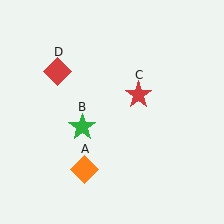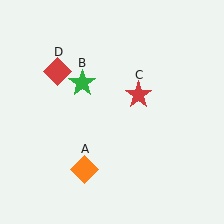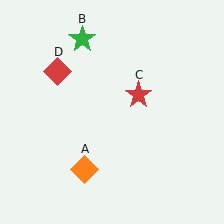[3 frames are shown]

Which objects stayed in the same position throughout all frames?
Orange diamond (object A) and red star (object C) and red diamond (object D) remained stationary.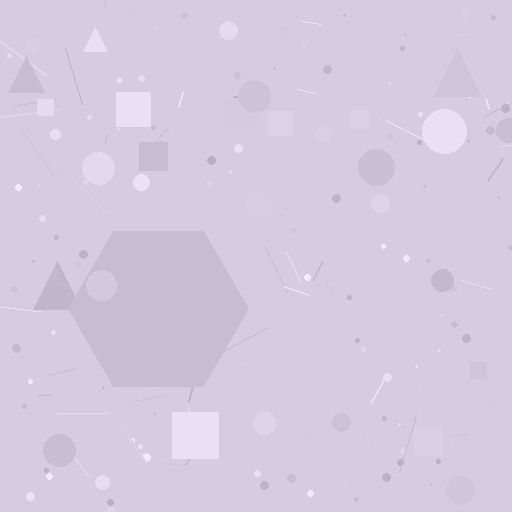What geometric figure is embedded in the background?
A hexagon is embedded in the background.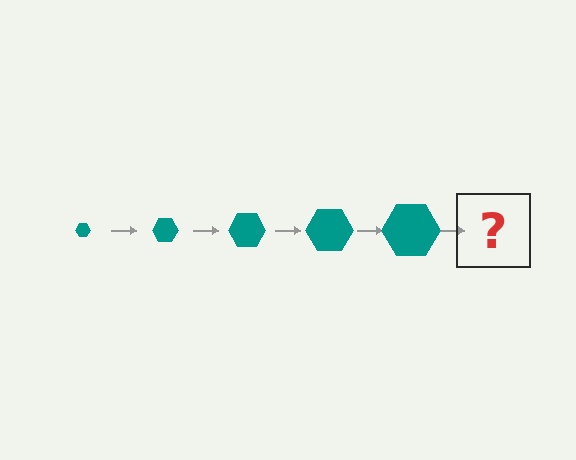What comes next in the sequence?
The next element should be a teal hexagon, larger than the previous one.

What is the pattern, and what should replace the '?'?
The pattern is that the hexagon gets progressively larger each step. The '?' should be a teal hexagon, larger than the previous one.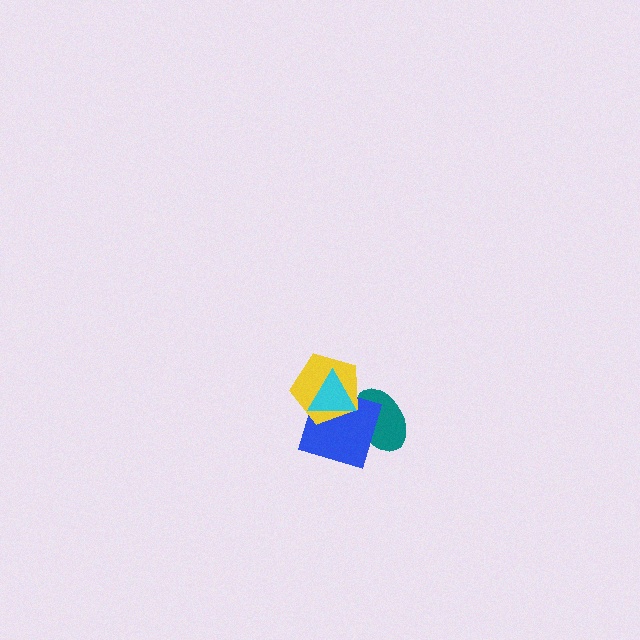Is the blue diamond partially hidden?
Yes, it is partially covered by another shape.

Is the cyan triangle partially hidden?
No, no other shape covers it.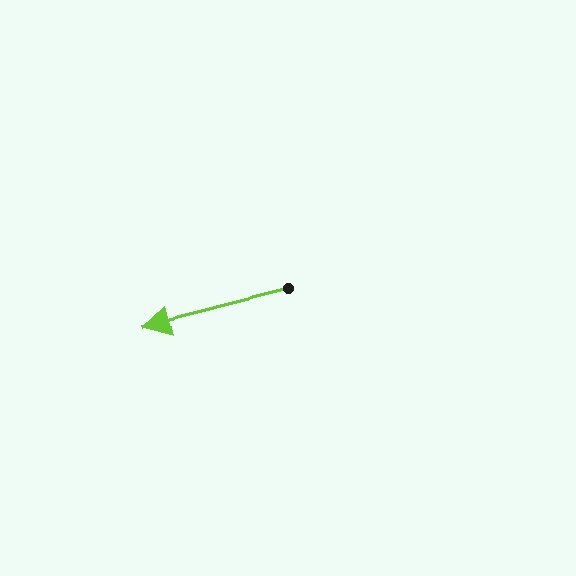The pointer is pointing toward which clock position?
Roughly 9 o'clock.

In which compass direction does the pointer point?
West.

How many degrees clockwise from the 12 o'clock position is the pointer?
Approximately 255 degrees.